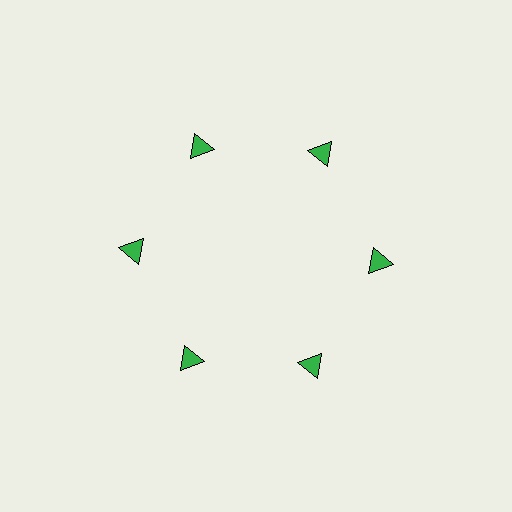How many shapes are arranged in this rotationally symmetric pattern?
There are 6 shapes, arranged in 6 groups of 1.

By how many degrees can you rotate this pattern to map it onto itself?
The pattern maps onto itself every 60 degrees of rotation.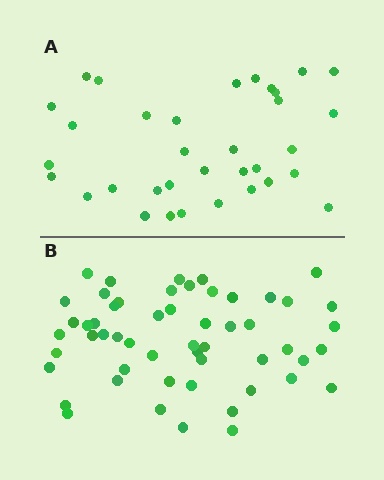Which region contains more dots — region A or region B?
Region B (the bottom region) has more dots.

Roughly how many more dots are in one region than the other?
Region B has approximately 20 more dots than region A.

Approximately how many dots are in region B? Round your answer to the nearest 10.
About 50 dots. (The exact count is 54, which rounds to 50.)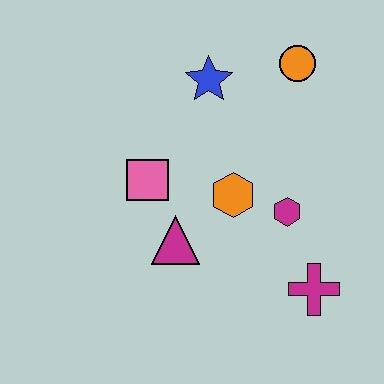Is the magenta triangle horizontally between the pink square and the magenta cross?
Yes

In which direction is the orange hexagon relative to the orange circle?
The orange hexagon is below the orange circle.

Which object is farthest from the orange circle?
The magenta cross is farthest from the orange circle.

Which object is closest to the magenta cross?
The magenta hexagon is closest to the magenta cross.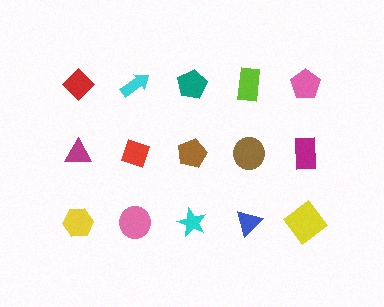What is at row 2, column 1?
A magenta triangle.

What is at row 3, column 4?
A blue triangle.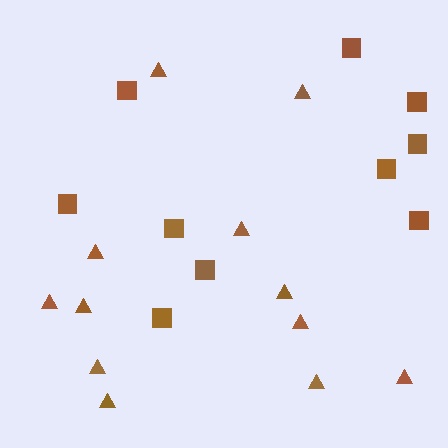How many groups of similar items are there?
There are 2 groups: one group of triangles (12) and one group of squares (10).